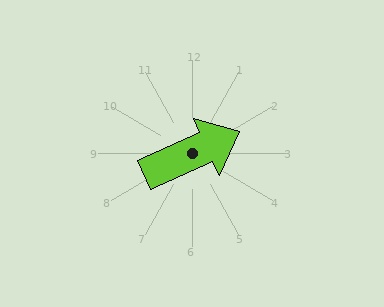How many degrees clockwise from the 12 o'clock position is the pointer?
Approximately 66 degrees.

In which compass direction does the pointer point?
Northeast.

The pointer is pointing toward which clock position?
Roughly 2 o'clock.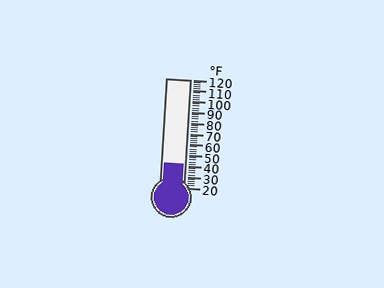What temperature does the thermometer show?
The thermometer shows approximately 42°F.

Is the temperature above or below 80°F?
The temperature is below 80°F.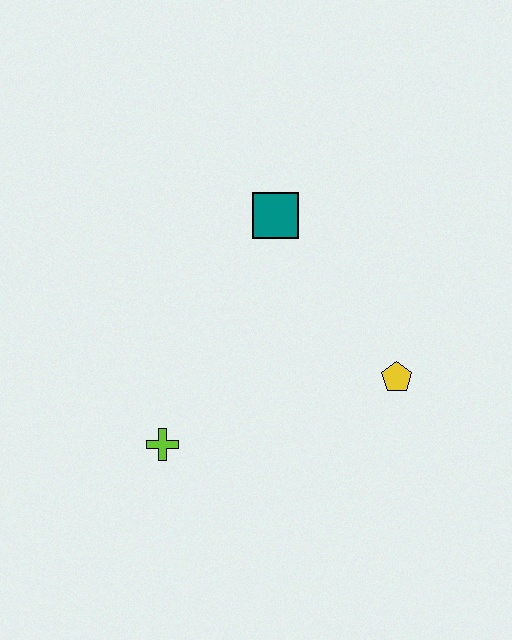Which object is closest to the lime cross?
The yellow pentagon is closest to the lime cross.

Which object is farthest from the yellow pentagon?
The lime cross is farthest from the yellow pentagon.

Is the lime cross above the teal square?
No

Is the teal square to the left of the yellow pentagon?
Yes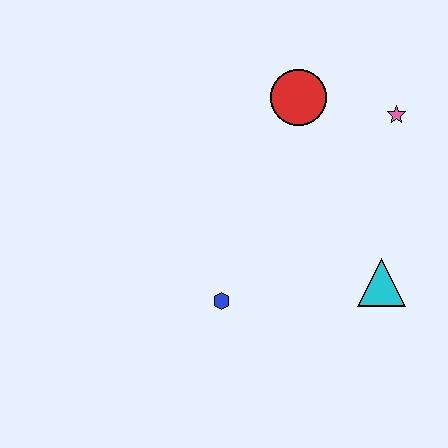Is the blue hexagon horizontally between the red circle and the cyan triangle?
No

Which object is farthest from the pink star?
The blue hexagon is farthest from the pink star.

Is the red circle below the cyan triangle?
No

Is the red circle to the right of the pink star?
No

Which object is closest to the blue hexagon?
The cyan triangle is closest to the blue hexagon.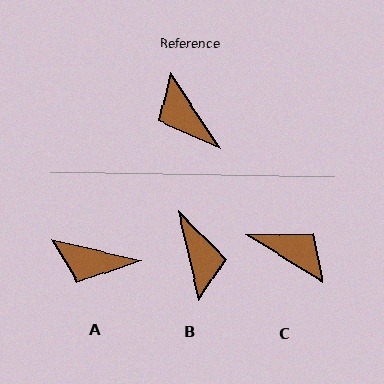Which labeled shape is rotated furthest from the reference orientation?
B, about 159 degrees away.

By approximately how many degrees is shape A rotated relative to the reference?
Approximately 43 degrees counter-clockwise.